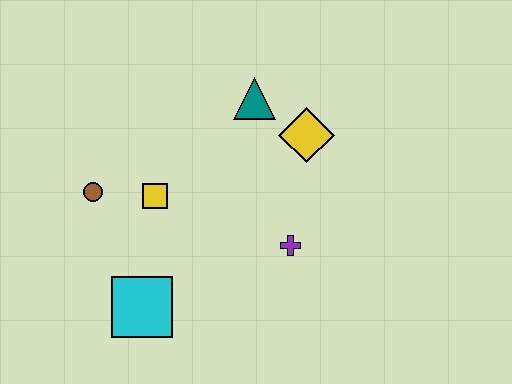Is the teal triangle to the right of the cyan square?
Yes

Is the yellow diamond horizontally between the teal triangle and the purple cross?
No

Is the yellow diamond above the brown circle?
Yes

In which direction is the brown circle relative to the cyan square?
The brown circle is above the cyan square.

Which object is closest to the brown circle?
The yellow square is closest to the brown circle.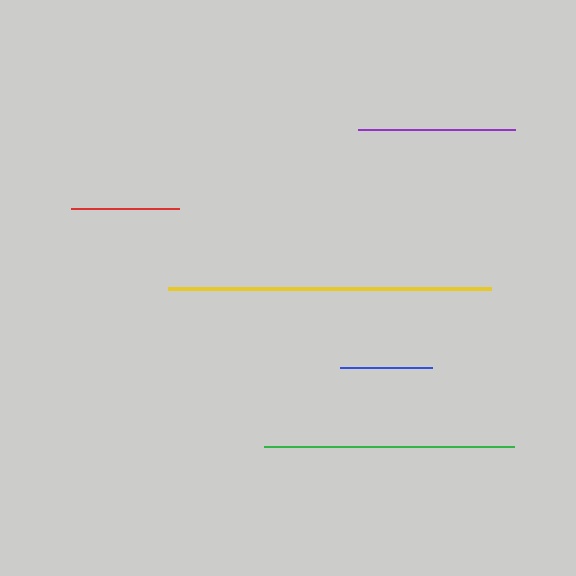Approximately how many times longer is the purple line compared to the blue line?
The purple line is approximately 1.7 times the length of the blue line.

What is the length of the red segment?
The red segment is approximately 108 pixels long.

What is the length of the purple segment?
The purple segment is approximately 158 pixels long.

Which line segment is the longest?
The yellow line is the longest at approximately 323 pixels.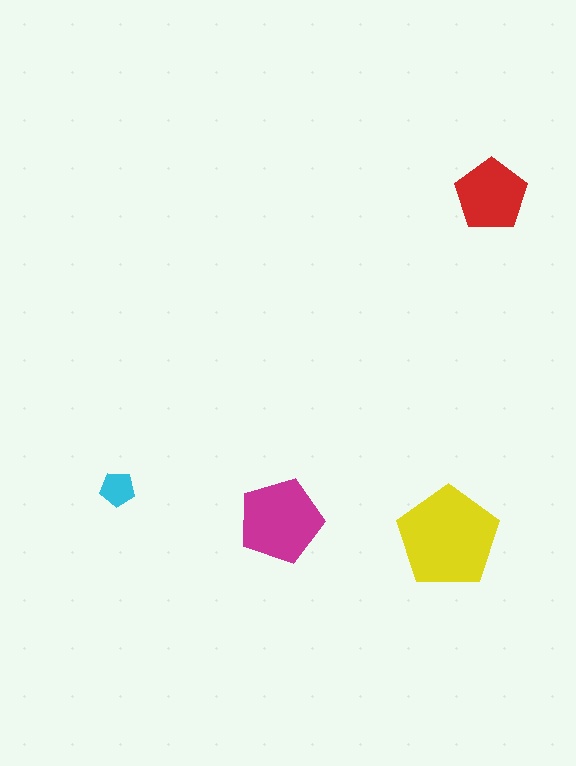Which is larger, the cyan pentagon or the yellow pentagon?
The yellow one.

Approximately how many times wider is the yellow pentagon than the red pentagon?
About 1.5 times wider.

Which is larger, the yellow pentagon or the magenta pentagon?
The yellow one.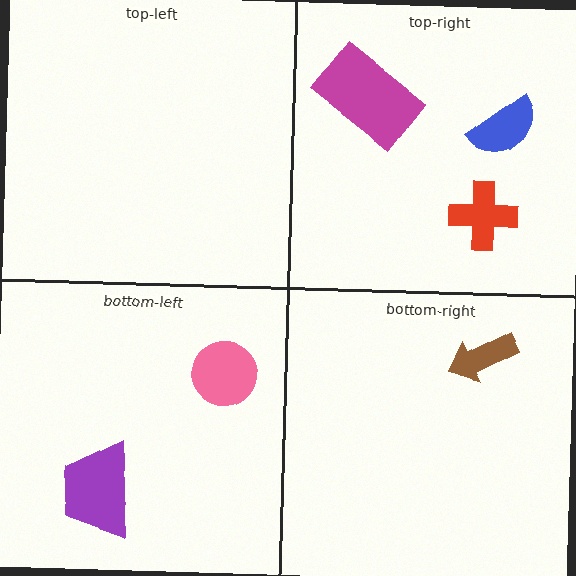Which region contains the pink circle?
The bottom-left region.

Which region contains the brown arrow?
The bottom-right region.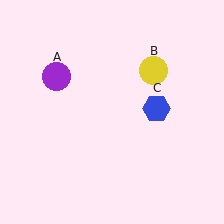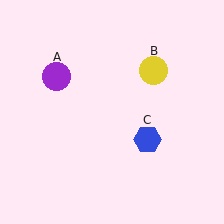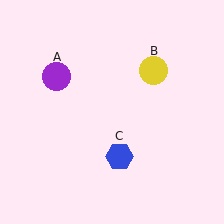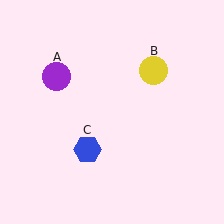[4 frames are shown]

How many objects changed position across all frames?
1 object changed position: blue hexagon (object C).